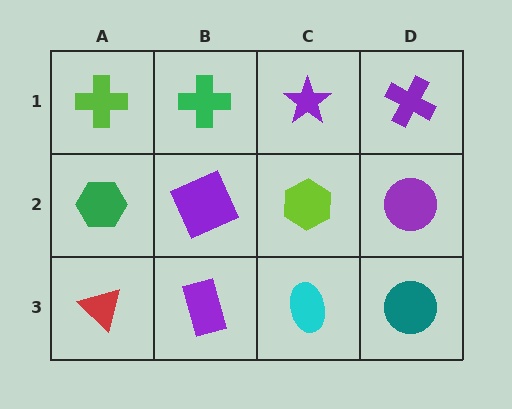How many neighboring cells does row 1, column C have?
3.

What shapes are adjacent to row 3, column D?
A purple circle (row 2, column D), a cyan ellipse (row 3, column C).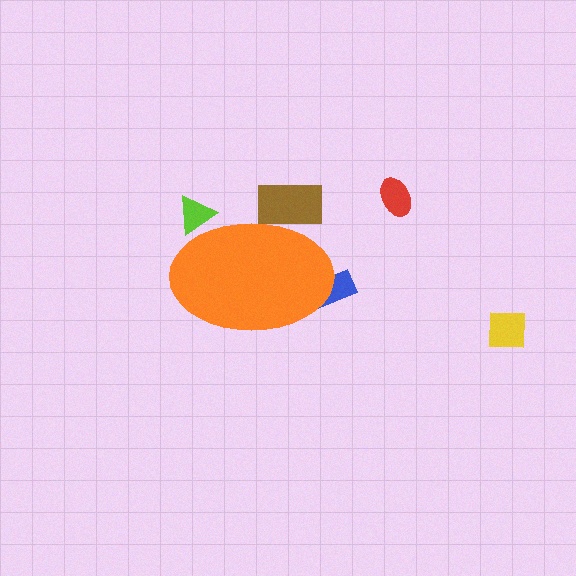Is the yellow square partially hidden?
No, the yellow square is fully visible.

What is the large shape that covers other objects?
An orange ellipse.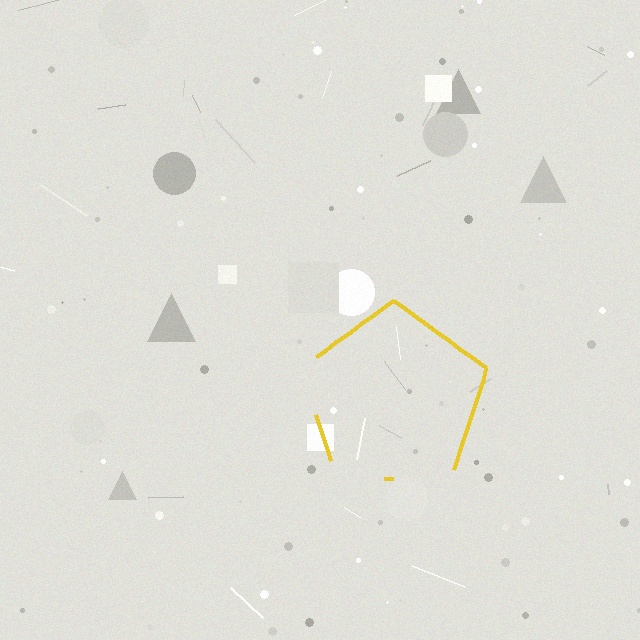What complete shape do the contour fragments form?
The contour fragments form a pentagon.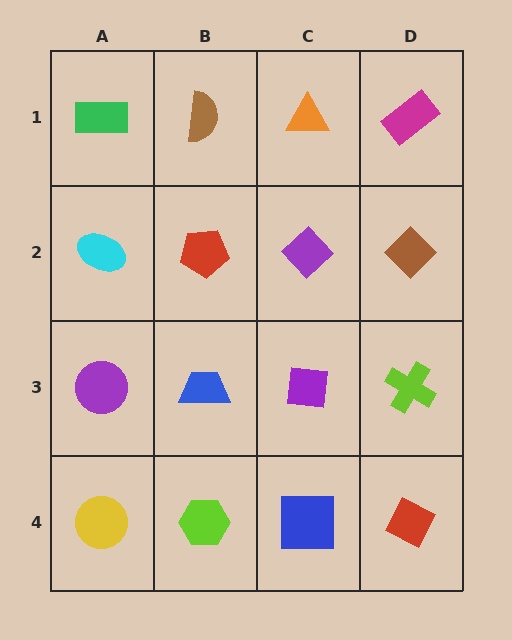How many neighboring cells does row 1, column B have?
3.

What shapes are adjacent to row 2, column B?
A brown semicircle (row 1, column B), a blue trapezoid (row 3, column B), a cyan ellipse (row 2, column A), a purple diamond (row 2, column C).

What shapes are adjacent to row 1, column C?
A purple diamond (row 2, column C), a brown semicircle (row 1, column B), a magenta rectangle (row 1, column D).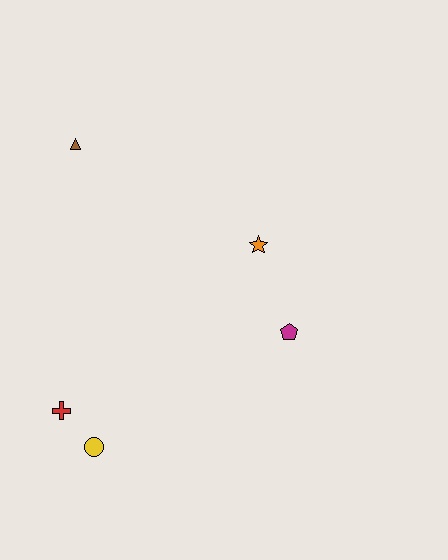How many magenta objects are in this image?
There is 1 magenta object.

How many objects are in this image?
There are 5 objects.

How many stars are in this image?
There is 1 star.